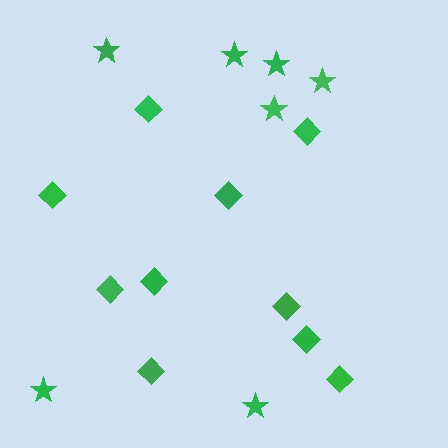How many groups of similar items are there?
There are 2 groups: one group of stars (7) and one group of diamonds (10).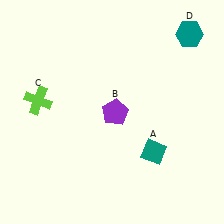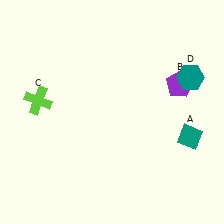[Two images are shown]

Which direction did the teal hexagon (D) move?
The teal hexagon (D) moved down.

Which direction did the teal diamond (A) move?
The teal diamond (A) moved right.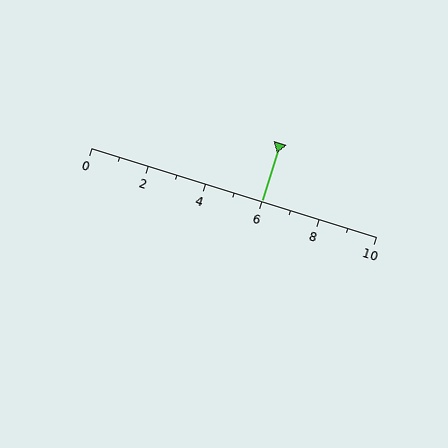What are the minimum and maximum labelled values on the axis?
The axis runs from 0 to 10.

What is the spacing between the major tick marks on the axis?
The major ticks are spaced 2 apart.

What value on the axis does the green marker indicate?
The marker indicates approximately 6.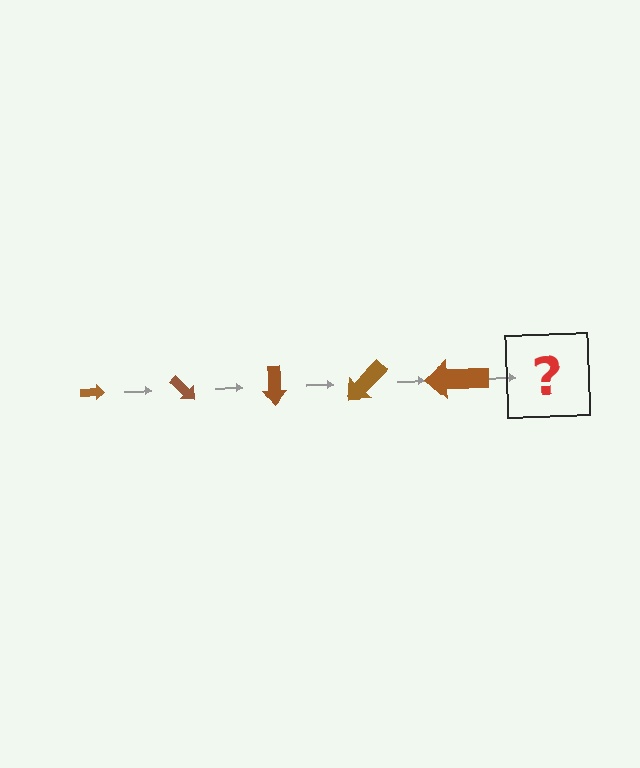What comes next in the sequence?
The next element should be an arrow, larger than the previous one and rotated 225 degrees from the start.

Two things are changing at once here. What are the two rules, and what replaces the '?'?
The two rules are that the arrow grows larger each step and it rotates 45 degrees each step. The '?' should be an arrow, larger than the previous one and rotated 225 degrees from the start.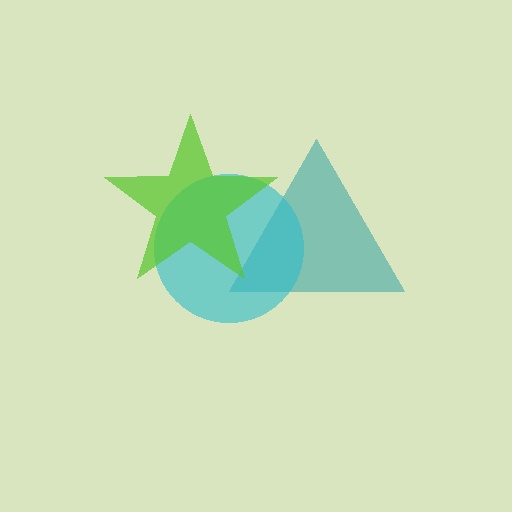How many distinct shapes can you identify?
There are 3 distinct shapes: a teal triangle, a cyan circle, a lime star.